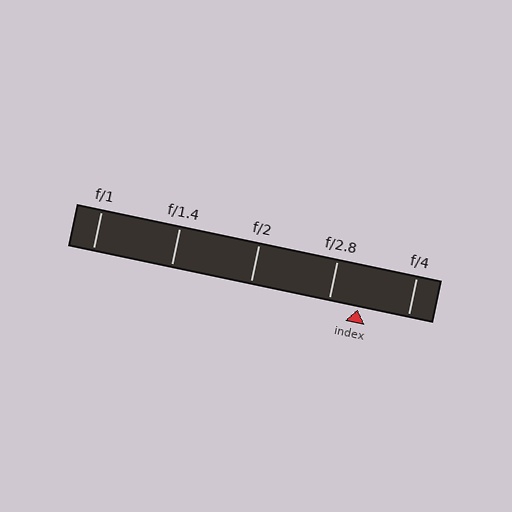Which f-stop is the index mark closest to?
The index mark is closest to f/2.8.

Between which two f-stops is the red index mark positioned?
The index mark is between f/2.8 and f/4.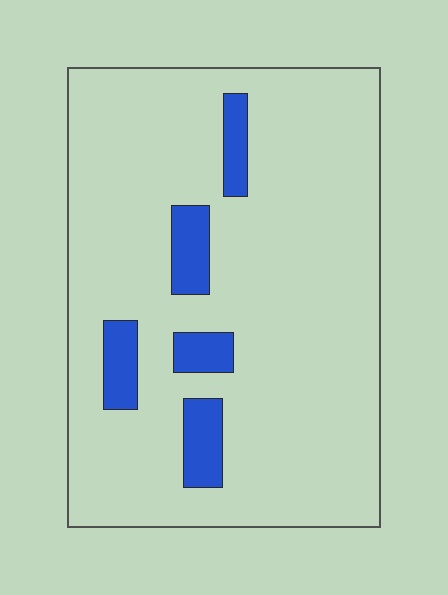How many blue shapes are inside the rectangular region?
5.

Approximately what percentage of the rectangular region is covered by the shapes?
Approximately 10%.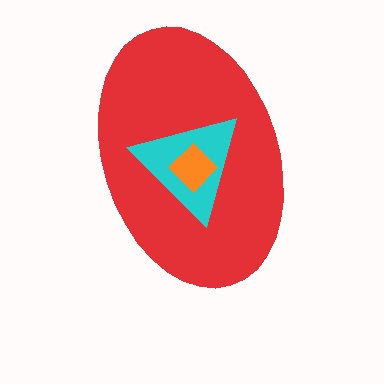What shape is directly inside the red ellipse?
The cyan triangle.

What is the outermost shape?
The red ellipse.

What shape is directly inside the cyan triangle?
The orange diamond.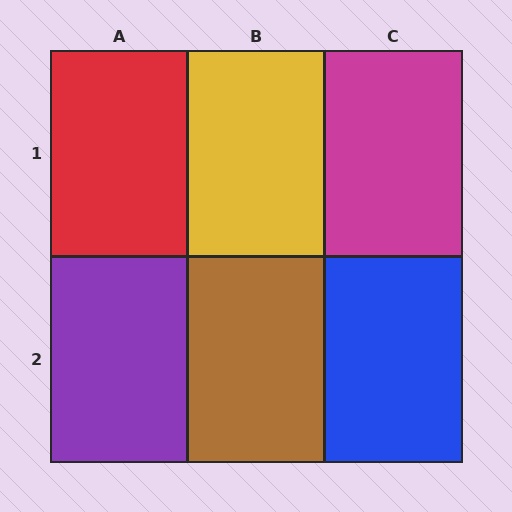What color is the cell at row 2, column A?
Purple.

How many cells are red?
1 cell is red.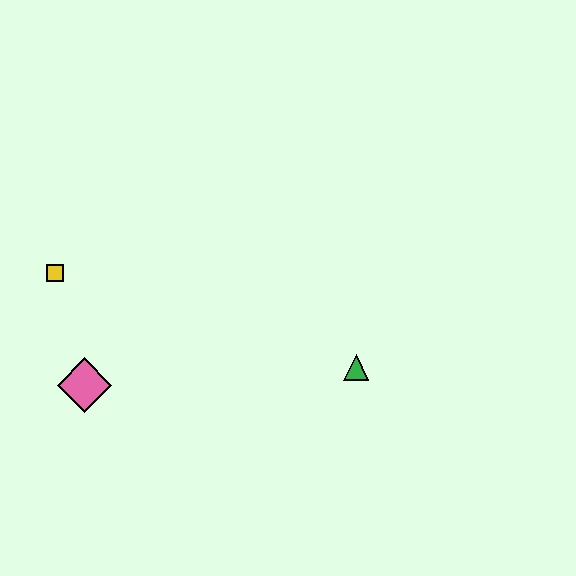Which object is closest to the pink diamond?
The yellow square is closest to the pink diamond.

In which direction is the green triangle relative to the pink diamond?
The green triangle is to the right of the pink diamond.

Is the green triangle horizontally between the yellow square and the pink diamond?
No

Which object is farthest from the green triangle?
The yellow square is farthest from the green triangle.